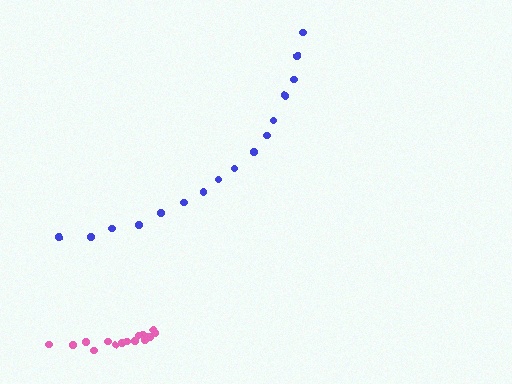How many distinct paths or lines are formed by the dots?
There are 2 distinct paths.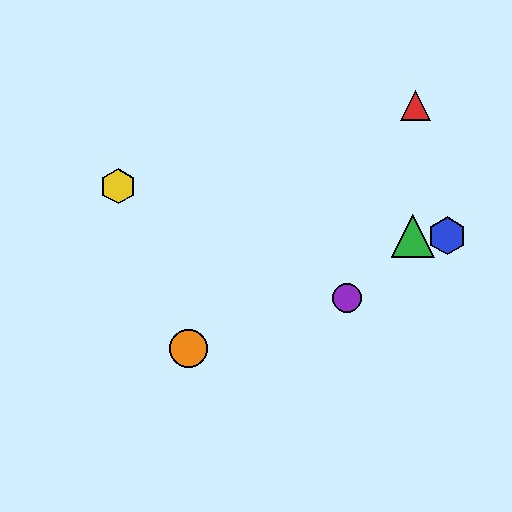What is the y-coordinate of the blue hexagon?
The blue hexagon is at y≈236.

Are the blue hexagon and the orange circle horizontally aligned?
No, the blue hexagon is at y≈236 and the orange circle is at y≈349.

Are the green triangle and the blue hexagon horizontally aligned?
Yes, both are at y≈236.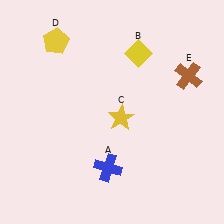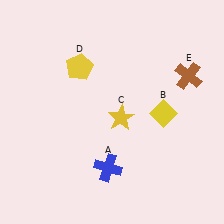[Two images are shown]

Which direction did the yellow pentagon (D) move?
The yellow pentagon (D) moved down.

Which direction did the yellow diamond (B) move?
The yellow diamond (B) moved down.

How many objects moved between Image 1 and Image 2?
2 objects moved between the two images.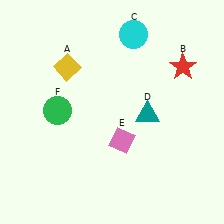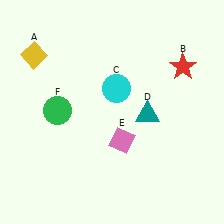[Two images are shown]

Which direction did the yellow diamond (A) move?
The yellow diamond (A) moved left.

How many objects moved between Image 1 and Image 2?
2 objects moved between the two images.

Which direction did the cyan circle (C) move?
The cyan circle (C) moved down.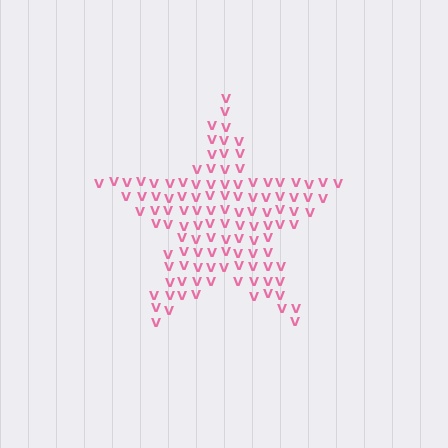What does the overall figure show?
The overall figure shows a star.